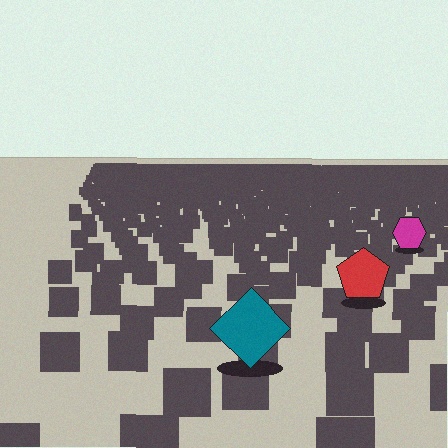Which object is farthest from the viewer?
The magenta hexagon is farthest from the viewer. It appears smaller and the ground texture around it is denser.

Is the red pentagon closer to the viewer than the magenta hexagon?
Yes. The red pentagon is closer — you can tell from the texture gradient: the ground texture is coarser near it.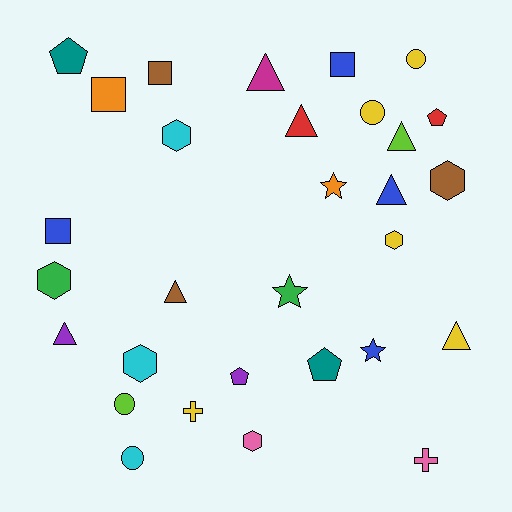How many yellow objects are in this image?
There are 5 yellow objects.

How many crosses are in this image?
There are 2 crosses.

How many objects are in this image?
There are 30 objects.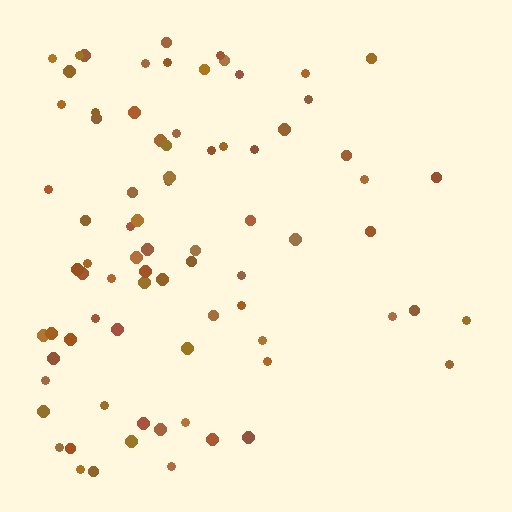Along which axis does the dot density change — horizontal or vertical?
Horizontal.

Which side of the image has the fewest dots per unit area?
The right.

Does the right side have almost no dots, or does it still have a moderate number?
Still a moderate number, just noticeably fewer than the left.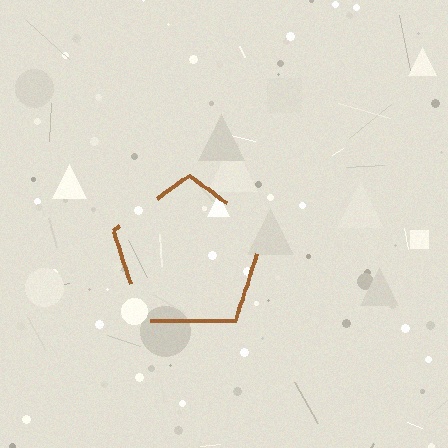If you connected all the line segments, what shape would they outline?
They would outline a pentagon.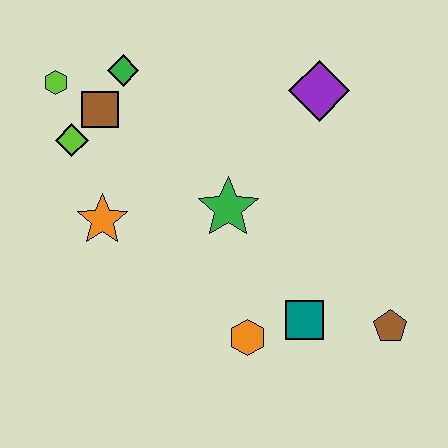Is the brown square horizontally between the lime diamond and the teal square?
Yes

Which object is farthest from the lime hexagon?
The brown pentagon is farthest from the lime hexagon.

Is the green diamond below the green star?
No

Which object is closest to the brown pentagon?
The teal square is closest to the brown pentagon.